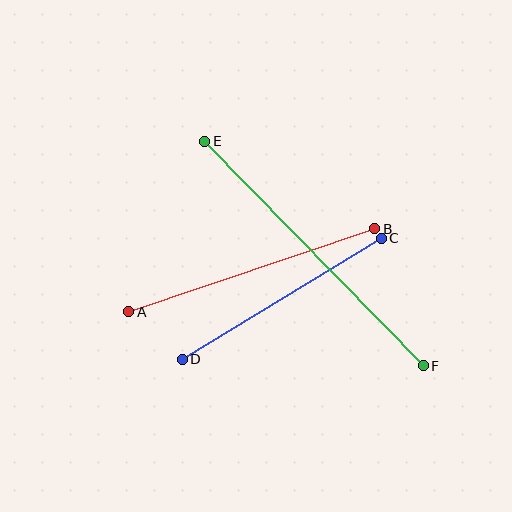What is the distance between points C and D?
The distance is approximately 233 pixels.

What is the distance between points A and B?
The distance is approximately 260 pixels.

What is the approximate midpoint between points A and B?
The midpoint is at approximately (252, 270) pixels.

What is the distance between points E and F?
The distance is approximately 313 pixels.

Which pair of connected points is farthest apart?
Points E and F are farthest apart.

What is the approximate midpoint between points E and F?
The midpoint is at approximately (314, 254) pixels.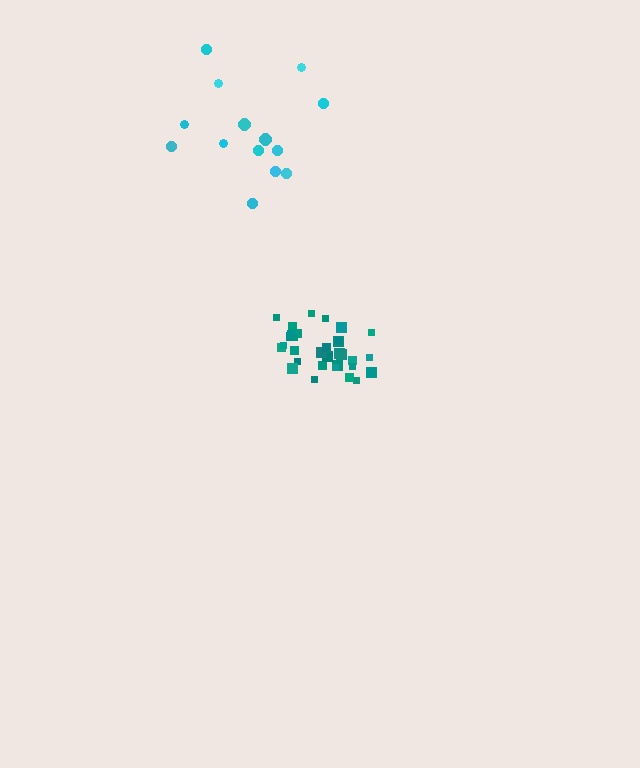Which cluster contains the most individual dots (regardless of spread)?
Teal (32).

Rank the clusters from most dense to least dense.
teal, cyan.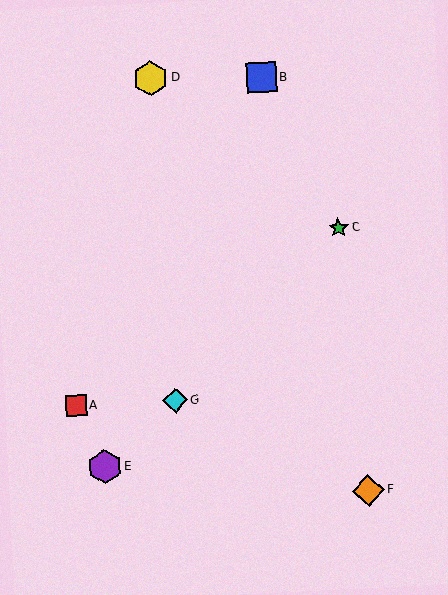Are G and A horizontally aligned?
Yes, both are at y≈401.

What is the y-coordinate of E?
Object E is at y≈467.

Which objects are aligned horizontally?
Objects A, G are aligned horizontally.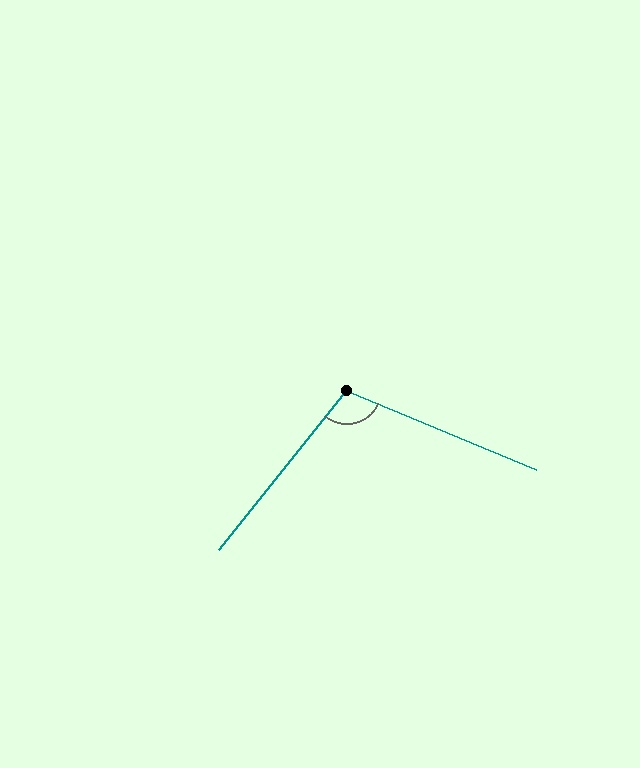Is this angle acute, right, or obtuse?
It is obtuse.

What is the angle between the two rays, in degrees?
Approximately 106 degrees.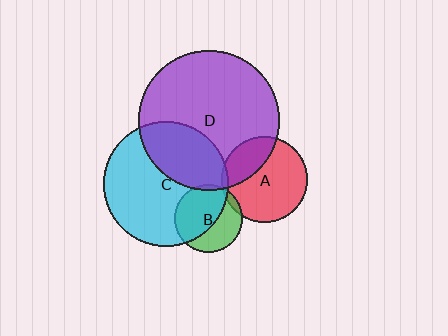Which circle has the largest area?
Circle D (purple).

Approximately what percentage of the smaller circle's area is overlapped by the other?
Approximately 5%.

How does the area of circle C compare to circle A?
Approximately 2.1 times.